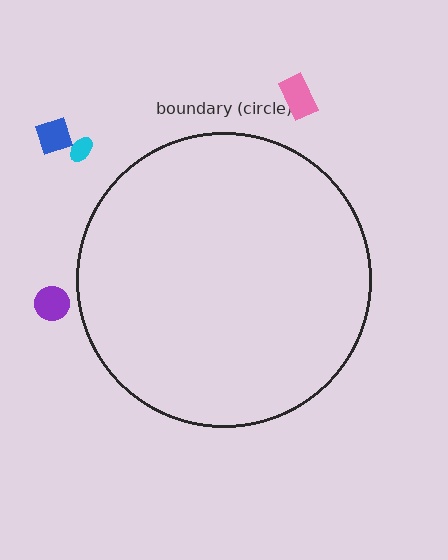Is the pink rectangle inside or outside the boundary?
Outside.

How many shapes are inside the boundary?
0 inside, 4 outside.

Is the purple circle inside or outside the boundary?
Outside.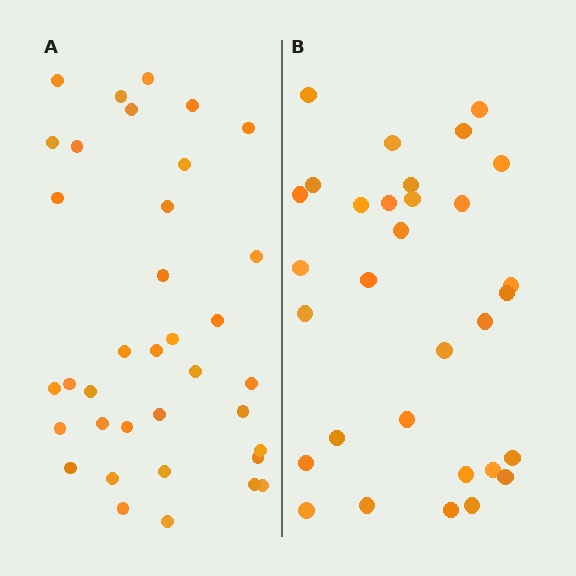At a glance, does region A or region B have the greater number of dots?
Region A (the left region) has more dots.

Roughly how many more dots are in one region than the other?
Region A has about 5 more dots than region B.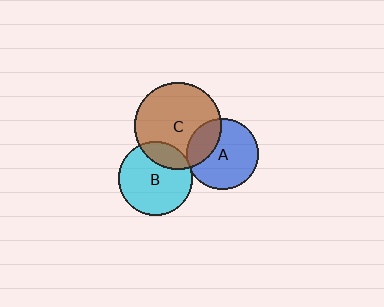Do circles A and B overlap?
Yes.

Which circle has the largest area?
Circle C (brown).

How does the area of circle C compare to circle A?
Approximately 1.5 times.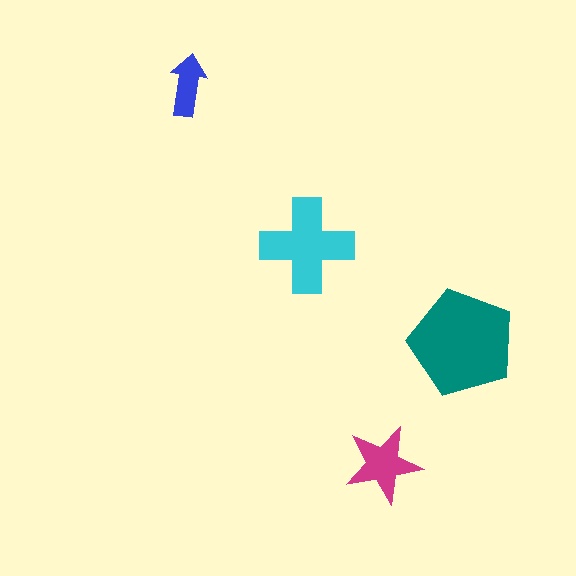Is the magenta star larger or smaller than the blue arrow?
Larger.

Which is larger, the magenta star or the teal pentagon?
The teal pentagon.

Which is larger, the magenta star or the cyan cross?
The cyan cross.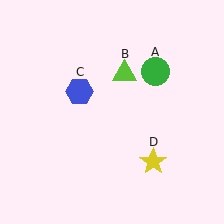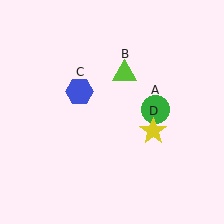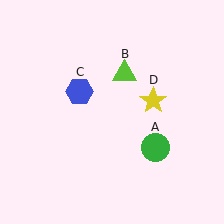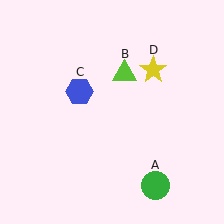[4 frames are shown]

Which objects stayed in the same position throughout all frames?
Lime triangle (object B) and blue hexagon (object C) remained stationary.